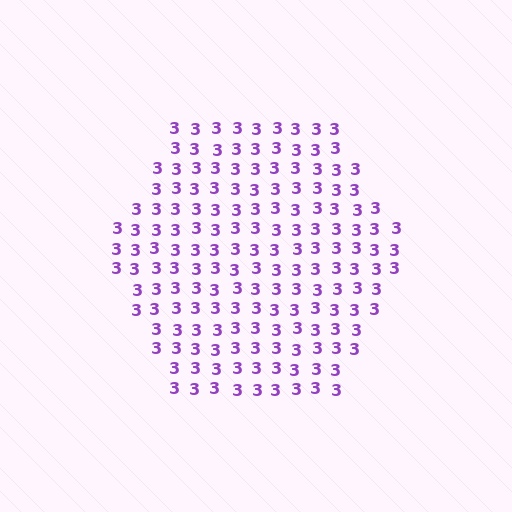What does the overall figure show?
The overall figure shows a hexagon.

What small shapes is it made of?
It is made of small digit 3's.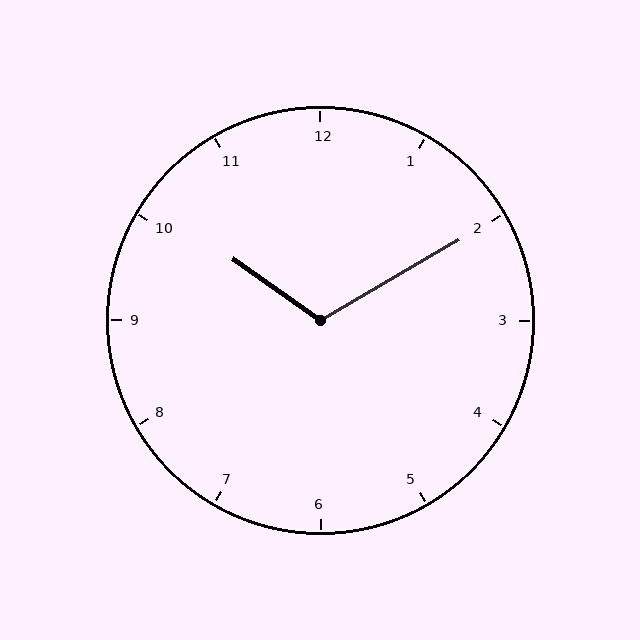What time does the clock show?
10:10.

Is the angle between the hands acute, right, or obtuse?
It is obtuse.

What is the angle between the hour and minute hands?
Approximately 115 degrees.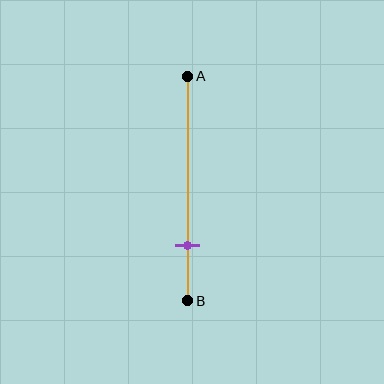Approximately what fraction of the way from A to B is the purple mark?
The purple mark is approximately 75% of the way from A to B.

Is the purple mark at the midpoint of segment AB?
No, the mark is at about 75% from A, not at the 50% midpoint.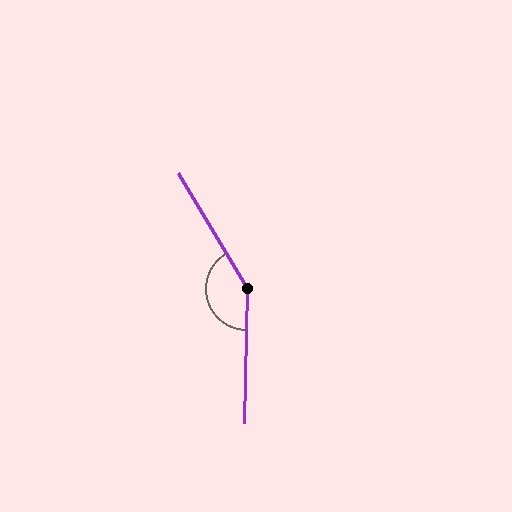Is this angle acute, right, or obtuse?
It is obtuse.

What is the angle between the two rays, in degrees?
Approximately 148 degrees.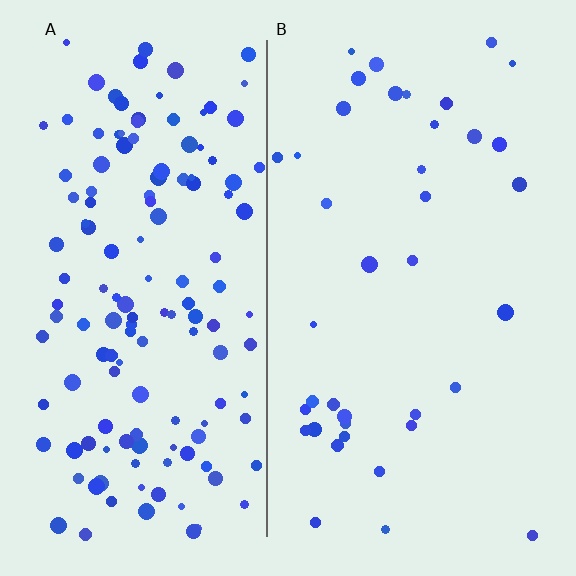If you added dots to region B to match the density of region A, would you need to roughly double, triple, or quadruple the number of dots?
Approximately quadruple.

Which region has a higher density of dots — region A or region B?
A (the left).